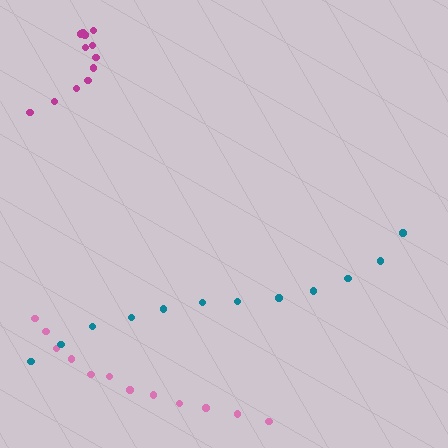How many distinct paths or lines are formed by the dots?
There are 3 distinct paths.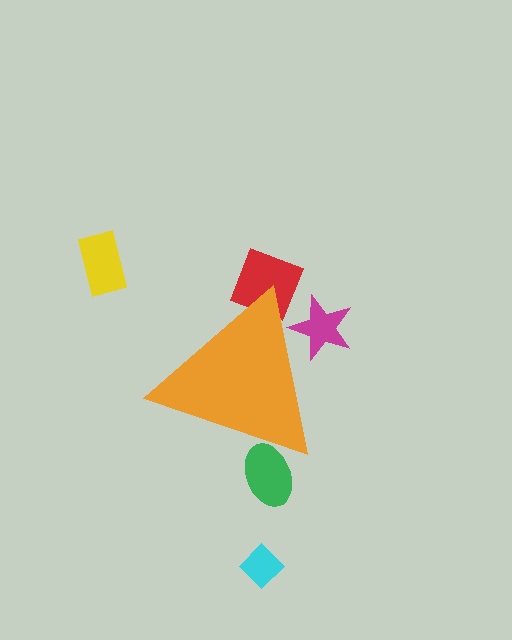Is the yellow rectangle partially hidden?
No, the yellow rectangle is fully visible.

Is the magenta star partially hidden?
Yes, the magenta star is partially hidden behind the orange triangle.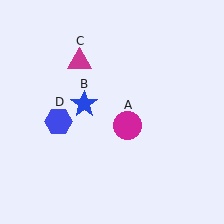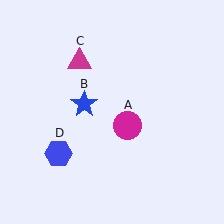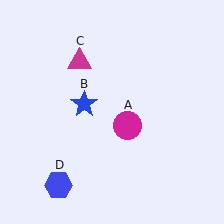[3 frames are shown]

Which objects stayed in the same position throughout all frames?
Magenta circle (object A) and blue star (object B) and magenta triangle (object C) remained stationary.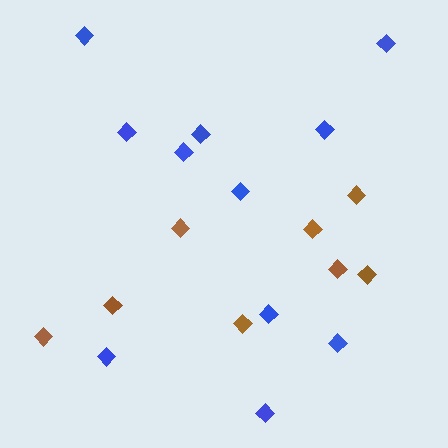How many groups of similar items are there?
There are 2 groups: one group of blue diamonds (11) and one group of brown diamonds (8).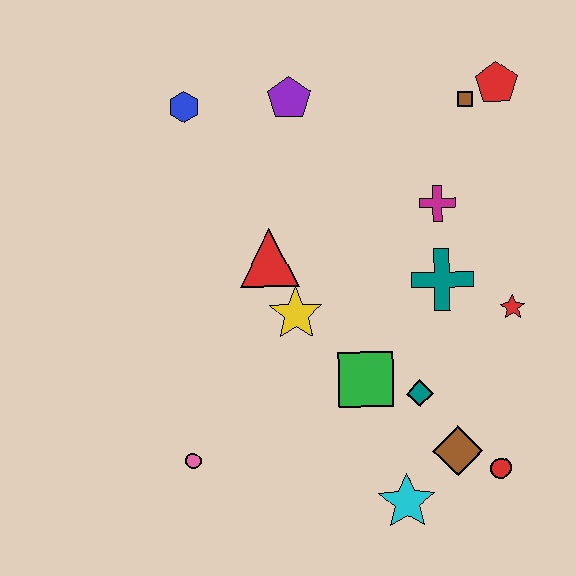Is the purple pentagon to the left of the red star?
Yes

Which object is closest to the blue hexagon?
The purple pentagon is closest to the blue hexagon.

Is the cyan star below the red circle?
Yes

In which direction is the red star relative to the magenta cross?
The red star is below the magenta cross.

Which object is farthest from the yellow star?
The red pentagon is farthest from the yellow star.